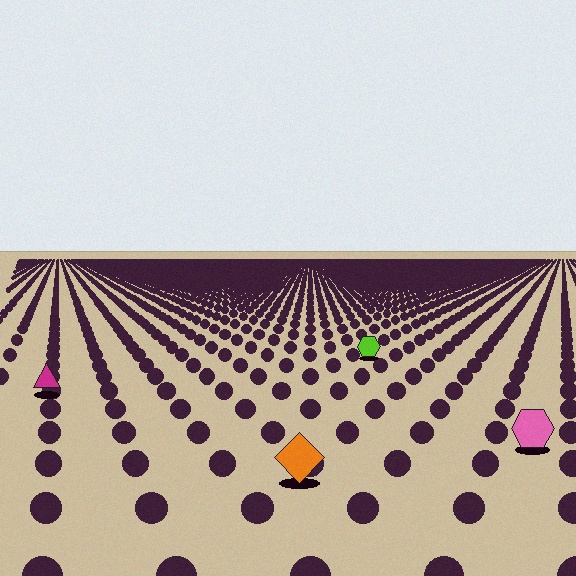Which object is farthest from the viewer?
The lime hexagon is farthest from the viewer. It appears smaller and the ground texture around it is denser.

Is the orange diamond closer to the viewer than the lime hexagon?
Yes. The orange diamond is closer — you can tell from the texture gradient: the ground texture is coarser near it.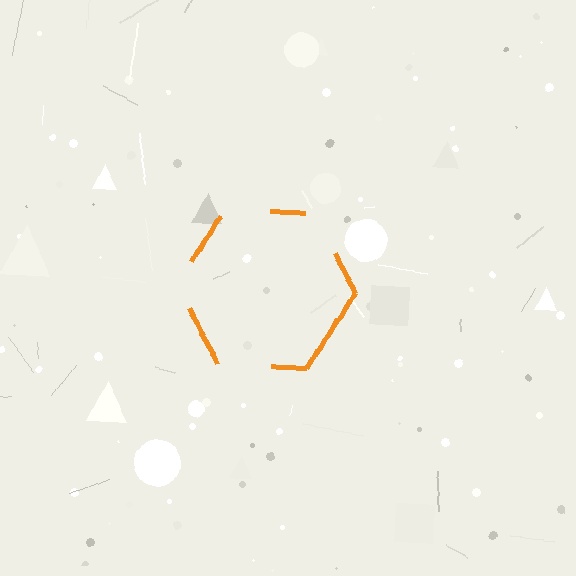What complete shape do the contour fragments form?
The contour fragments form a hexagon.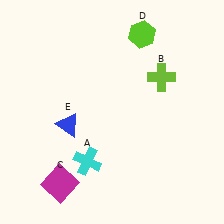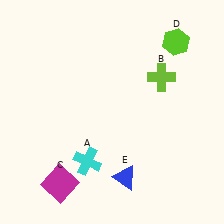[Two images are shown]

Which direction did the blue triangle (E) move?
The blue triangle (E) moved right.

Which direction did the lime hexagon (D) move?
The lime hexagon (D) moved right.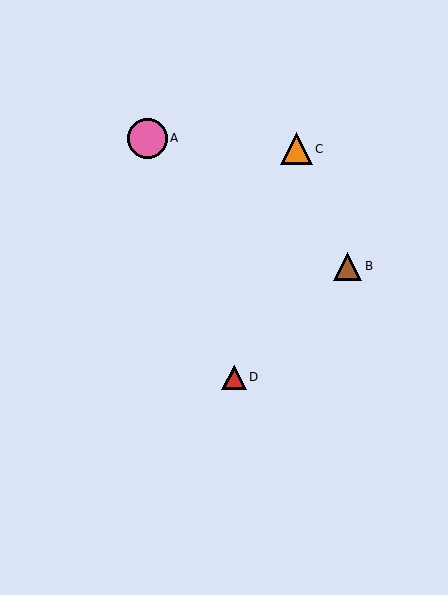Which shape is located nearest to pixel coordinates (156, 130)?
The pink circle (labeled A) at (147, 138) is nearest to that location.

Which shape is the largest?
The pink circle (labeled A) is the largest.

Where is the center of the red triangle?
The center of the red triangle is at (234, 377).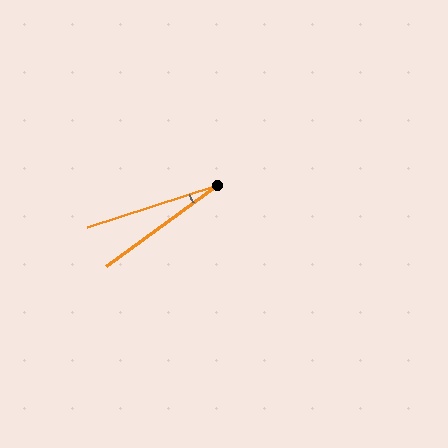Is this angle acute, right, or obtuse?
It is acute.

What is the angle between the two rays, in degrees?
Approximately 18 degrees.